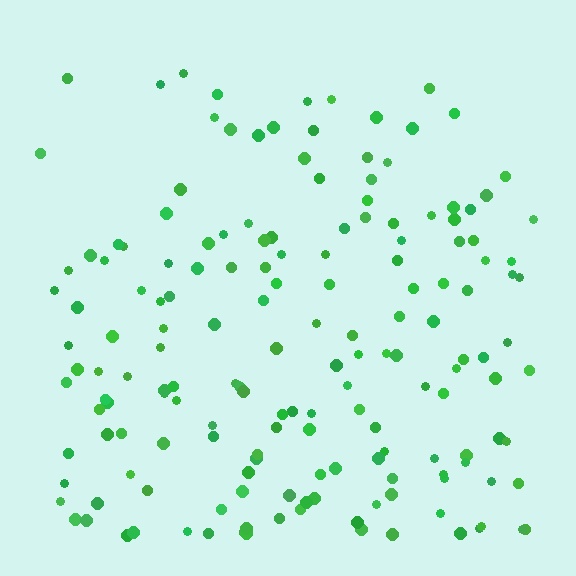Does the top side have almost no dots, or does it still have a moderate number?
Still a moderate number, just noticeably fewer than the bottom.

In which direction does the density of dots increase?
From top to bottom, with the bottom side densest.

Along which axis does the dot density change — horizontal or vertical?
Vertical.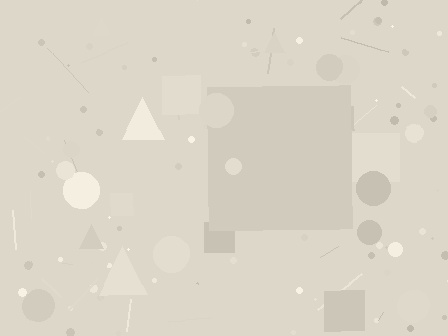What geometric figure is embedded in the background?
A square is embedded in the background.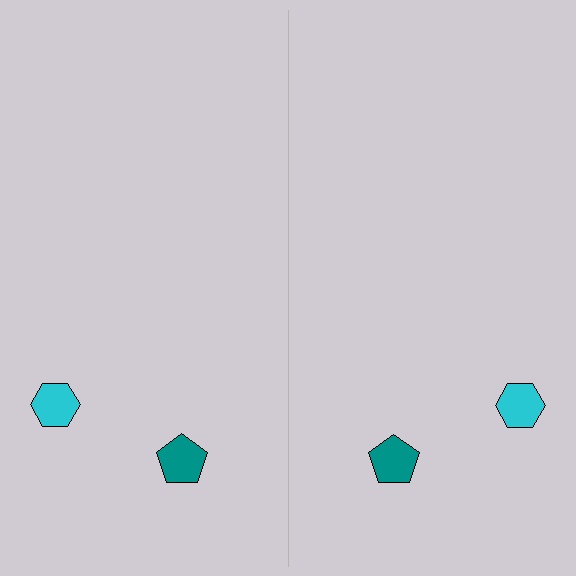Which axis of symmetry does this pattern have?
The pattern has a vertical axis of symmetry running through the center of the image.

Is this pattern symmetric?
Yes, this pattern has bilateral (reflection) symmetry.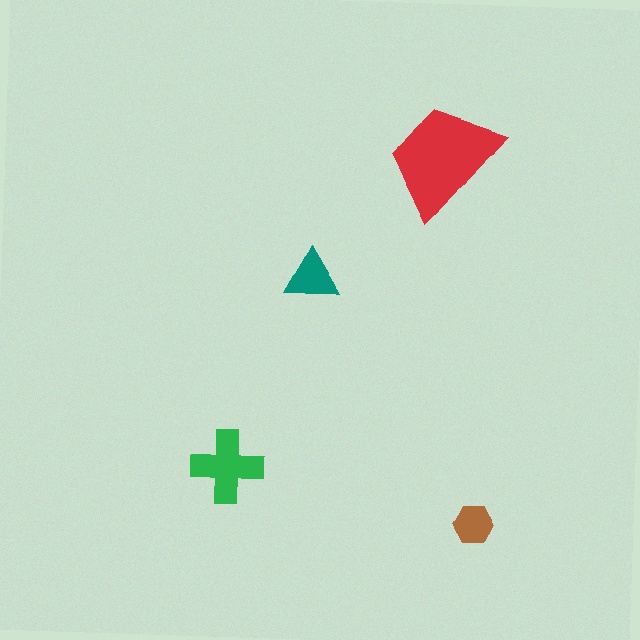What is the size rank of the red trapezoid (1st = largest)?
1st.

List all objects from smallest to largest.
The brown hexagon, the teal triangle, the green cross, the red trapezoid.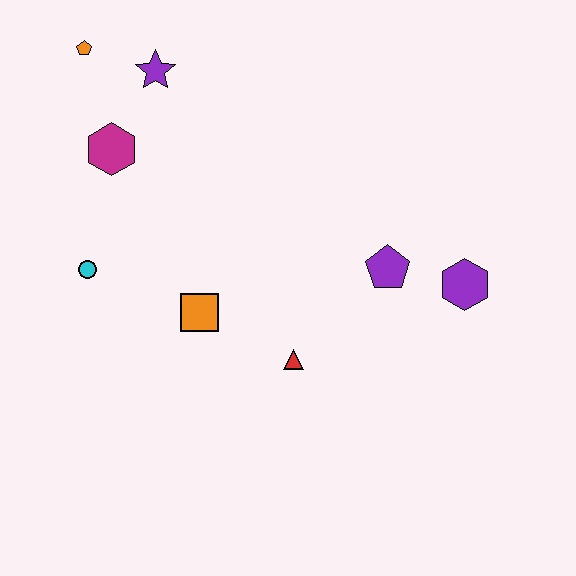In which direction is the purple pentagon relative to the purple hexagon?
The purple pentagon is to the left of the purple hexagon.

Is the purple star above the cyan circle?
Yes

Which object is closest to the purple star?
The orange pentagon is closest to the purple star.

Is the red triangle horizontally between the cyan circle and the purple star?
No